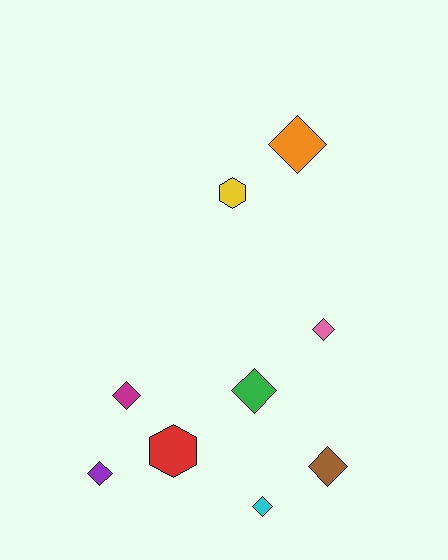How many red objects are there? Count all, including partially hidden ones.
There is 1 red object.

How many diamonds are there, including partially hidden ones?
There are 7 diamonds.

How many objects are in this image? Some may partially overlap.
There are 9 objects.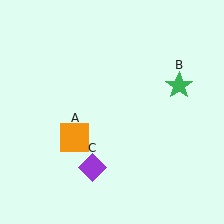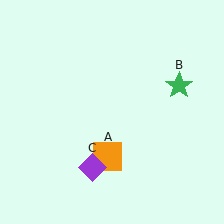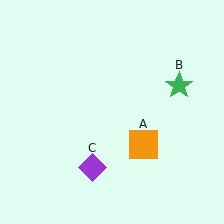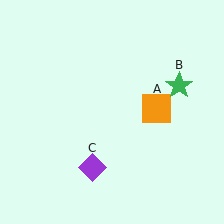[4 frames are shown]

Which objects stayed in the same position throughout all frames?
Green star (object B) and purple diamond (object C) remained stationary.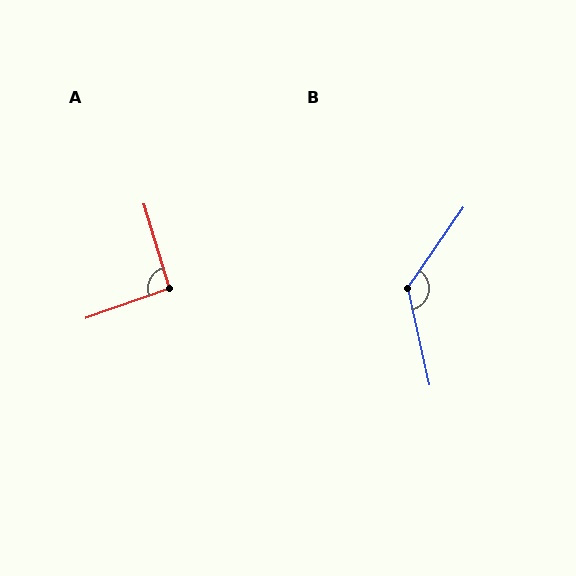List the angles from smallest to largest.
A (93°), B (133°).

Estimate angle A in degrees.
Approximately 93 degrees.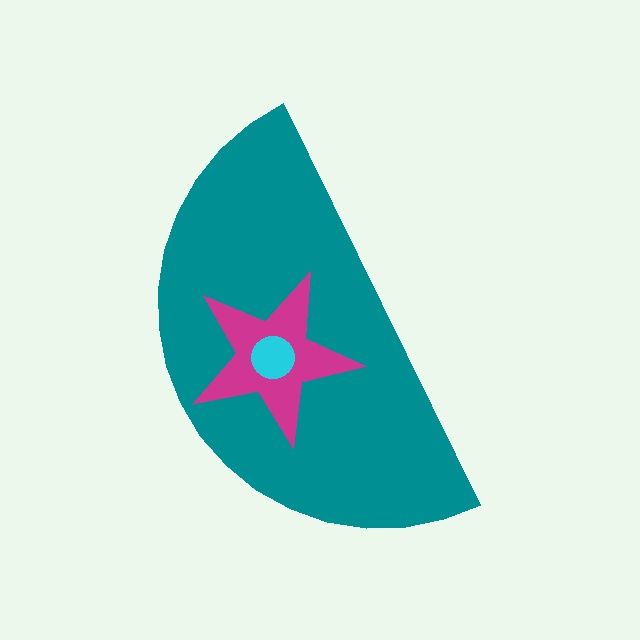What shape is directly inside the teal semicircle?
The magenta star.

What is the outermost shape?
The teal semicircle.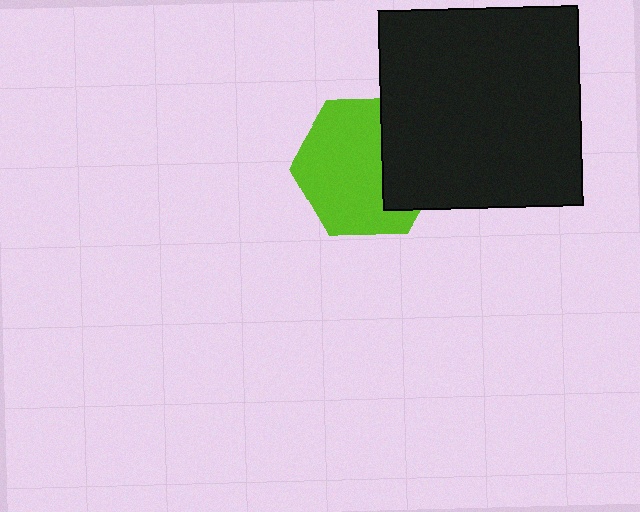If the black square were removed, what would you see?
You would see the complete lime hexagon.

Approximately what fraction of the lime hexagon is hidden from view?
Roughly 34% of the lime hexagon is hidden behind the black square.